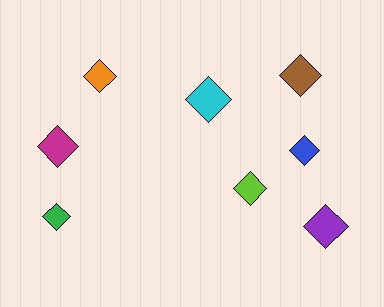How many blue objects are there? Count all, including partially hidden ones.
There is 1 blue object.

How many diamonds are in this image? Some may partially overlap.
There are 8 diamonds.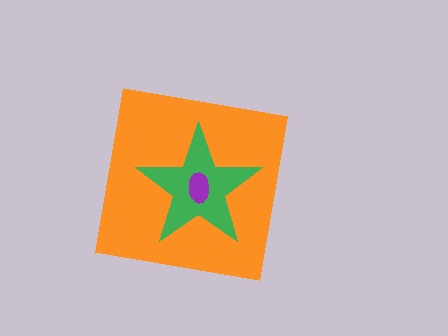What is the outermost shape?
The orange square.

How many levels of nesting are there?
3.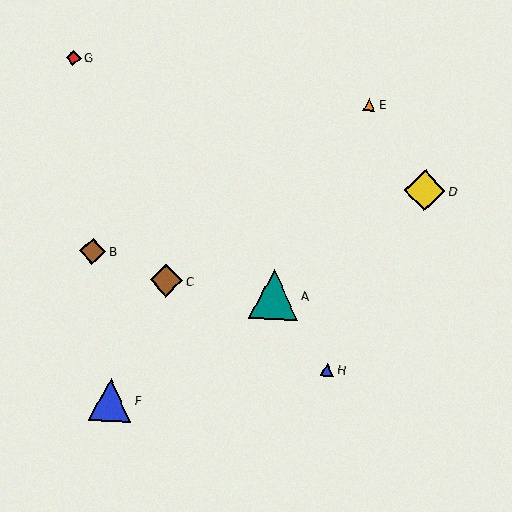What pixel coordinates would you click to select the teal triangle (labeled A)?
Click at (274, 294) to select the teal triangle A.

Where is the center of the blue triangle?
The center of the blue triangle is at (110, 400).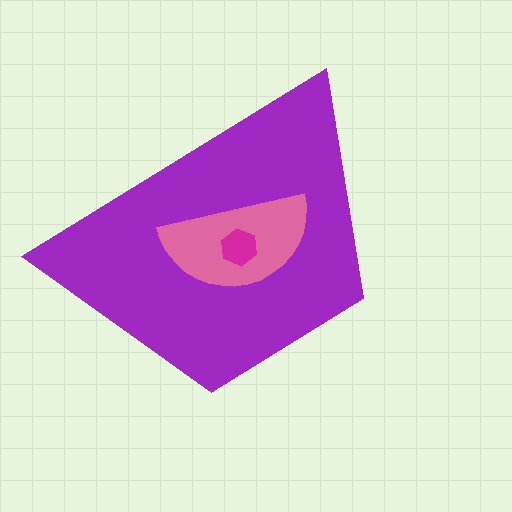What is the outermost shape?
The purple trapezoid.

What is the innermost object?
The magenta hexagon.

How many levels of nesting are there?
3.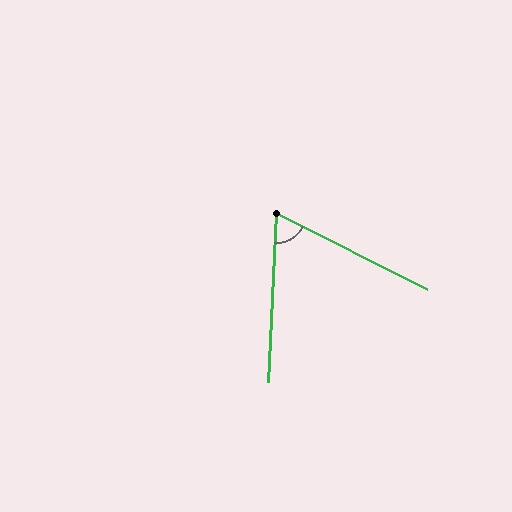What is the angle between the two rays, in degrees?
Approximately 66 degrees.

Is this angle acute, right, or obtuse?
It is acute.